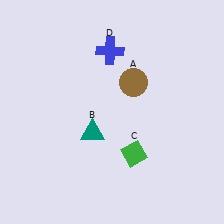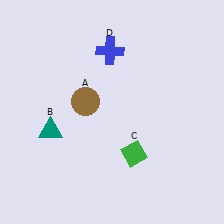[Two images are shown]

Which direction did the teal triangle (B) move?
The teal triangle (B) moved left.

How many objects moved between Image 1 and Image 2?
2 objects moved between the two images.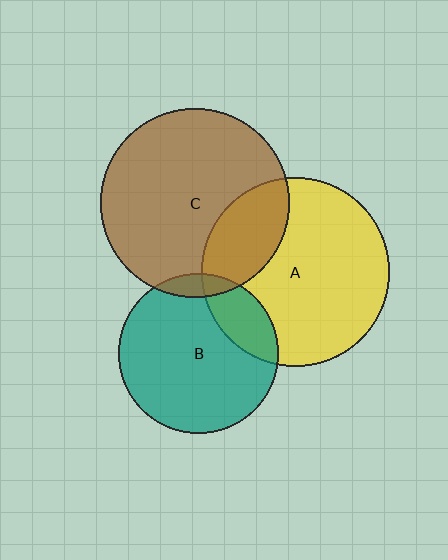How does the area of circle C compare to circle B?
Approximately 1.4 times.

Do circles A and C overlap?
Yes.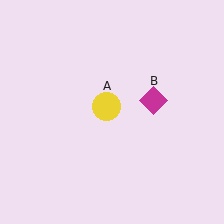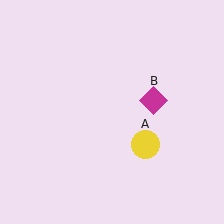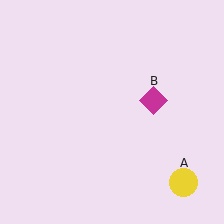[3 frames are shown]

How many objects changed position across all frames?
1 object changed position: yellow circle (object A).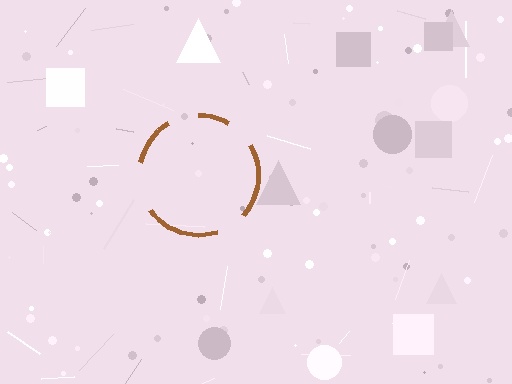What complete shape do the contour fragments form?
The contour fragments form a circle.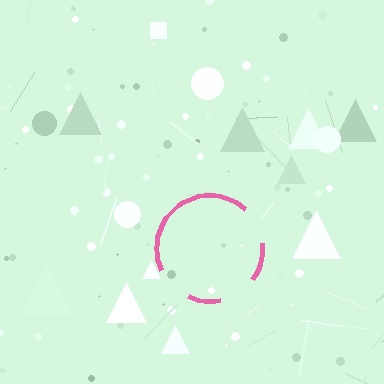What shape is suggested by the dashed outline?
The dashed outline suggests a circle.